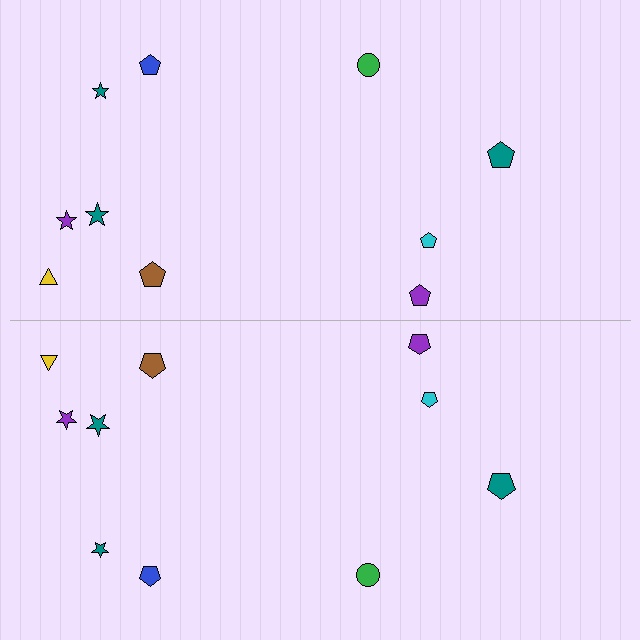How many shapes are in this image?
There are 20 shapes in this image.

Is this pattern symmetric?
Yes, this pattern has bilateral (reflection) symmetry.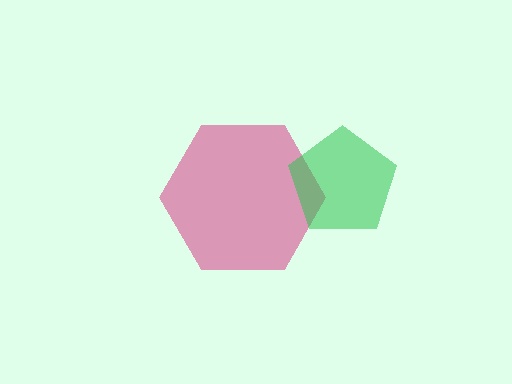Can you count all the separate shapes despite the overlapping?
Yes, there are 2 separate shapes.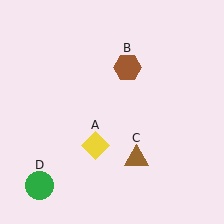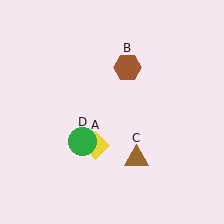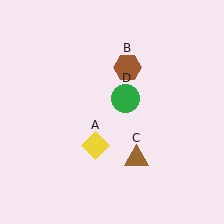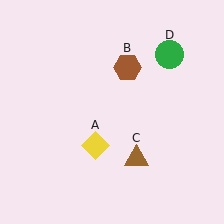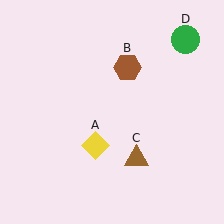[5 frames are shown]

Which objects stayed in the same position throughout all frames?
Yellow diamond (object A) and brown hexagon (object B) and brown triangle (object C) remained stationary.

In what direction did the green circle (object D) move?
The green circle (object D) moved up and to the right.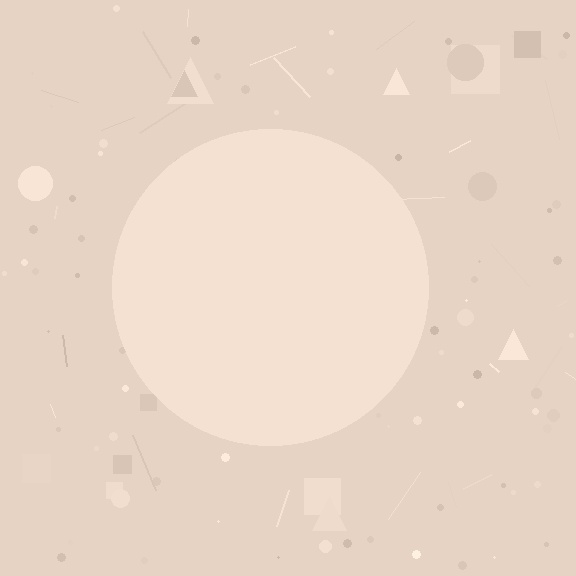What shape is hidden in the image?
A circle is hidden in the image.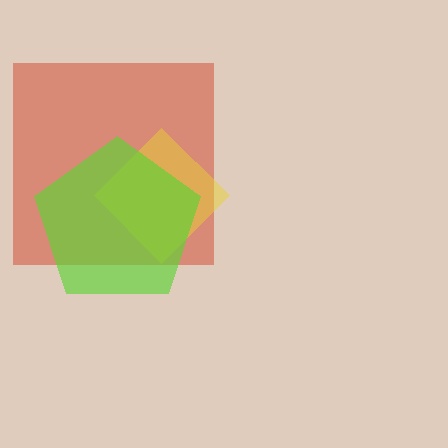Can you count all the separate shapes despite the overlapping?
Yes, there are 3 separate shapes.